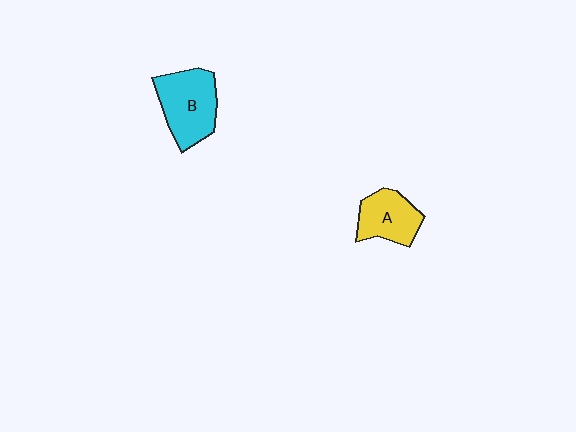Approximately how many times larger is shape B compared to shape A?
Approximately 1.4 times.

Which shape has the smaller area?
Shape A (yellow).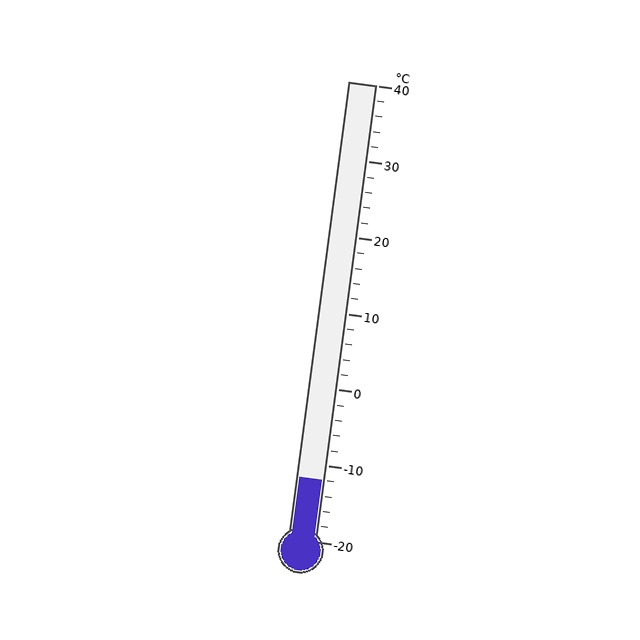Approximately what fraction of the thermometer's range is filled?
The thermometer is filled to approximately 15% of its range.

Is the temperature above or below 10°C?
The temperature is below 10°C.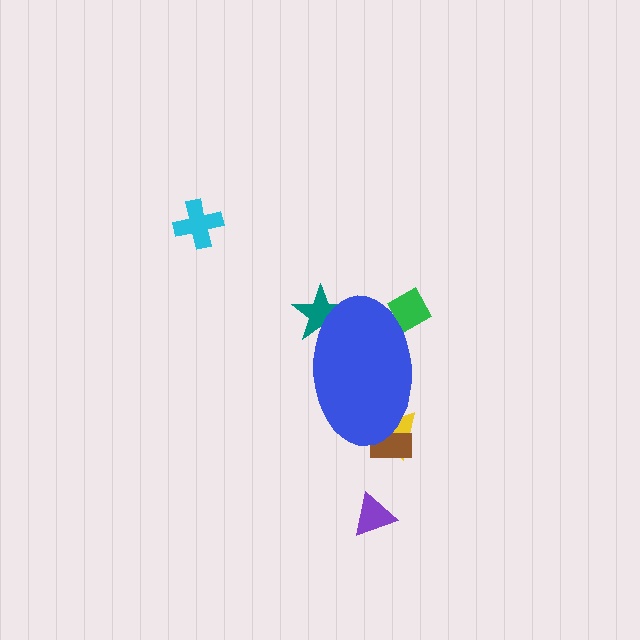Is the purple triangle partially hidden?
No, the purple triangle is fully visible.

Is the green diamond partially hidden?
Yes, the green diamond is partially hidden behind the blue ellipse.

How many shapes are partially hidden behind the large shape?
4 shapes are partially hidden.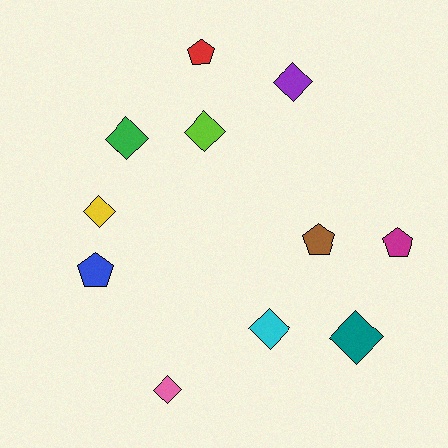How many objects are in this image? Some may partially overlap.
There are 11 objects.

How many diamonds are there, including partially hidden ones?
There are 7 diamonds.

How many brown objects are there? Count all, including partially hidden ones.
There is 1 brown object.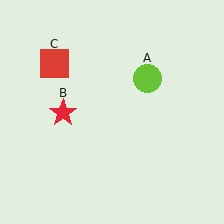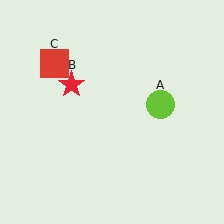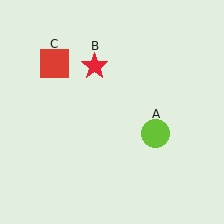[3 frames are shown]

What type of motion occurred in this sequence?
The lime circle (object A), red star (object B) rotated clockwise around the center of the scene.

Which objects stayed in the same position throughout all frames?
Red square (object C) remained stationary.